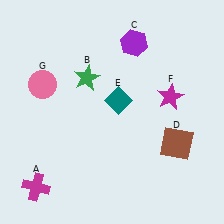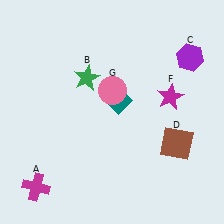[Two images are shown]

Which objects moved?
The objects that moved are: the purple hexagon (C), the pink circle (G).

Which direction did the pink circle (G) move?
The pink circle (G) moved right.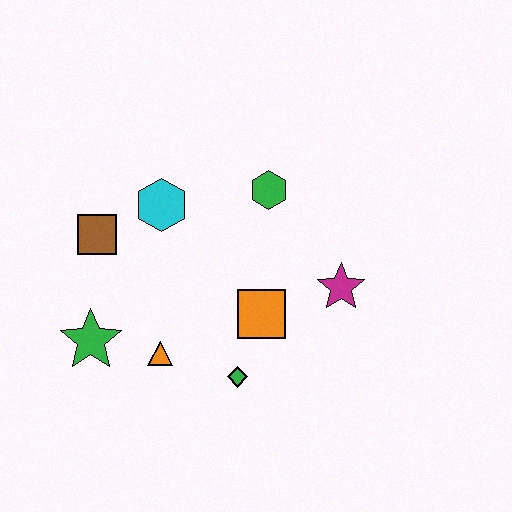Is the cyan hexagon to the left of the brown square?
No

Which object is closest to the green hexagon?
The cyan hexagon is closest to the green hexagon.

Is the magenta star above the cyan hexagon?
No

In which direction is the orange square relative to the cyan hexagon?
The orange square is below the cyan hexagon.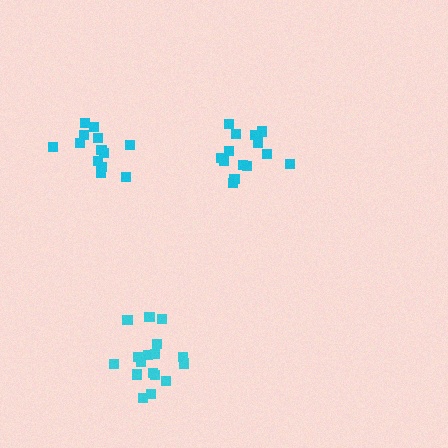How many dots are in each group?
Group 1: 13 dots, Group 2: 15 dots, Group 3: 17 dots (45 total).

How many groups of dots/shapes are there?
There are 3 groups.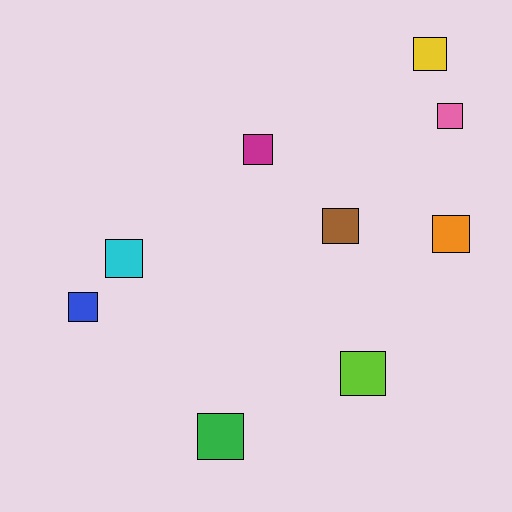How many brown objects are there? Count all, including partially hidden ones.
There is 1 brown object.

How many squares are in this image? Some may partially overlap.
There are 9 squares.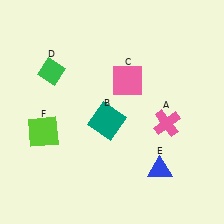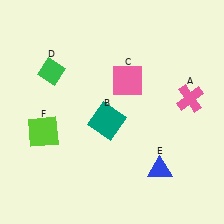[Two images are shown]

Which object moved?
The pink cross (A) moved up.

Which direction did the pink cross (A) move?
The pink cross (A) moved up.